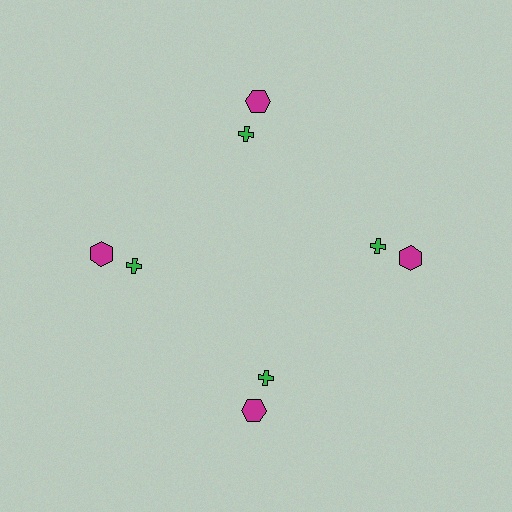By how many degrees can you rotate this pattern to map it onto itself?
The pattern maps onto itself every 90 degrees of rotation.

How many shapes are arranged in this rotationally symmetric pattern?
There are 8 shapes, arranged in 4 groups of 2.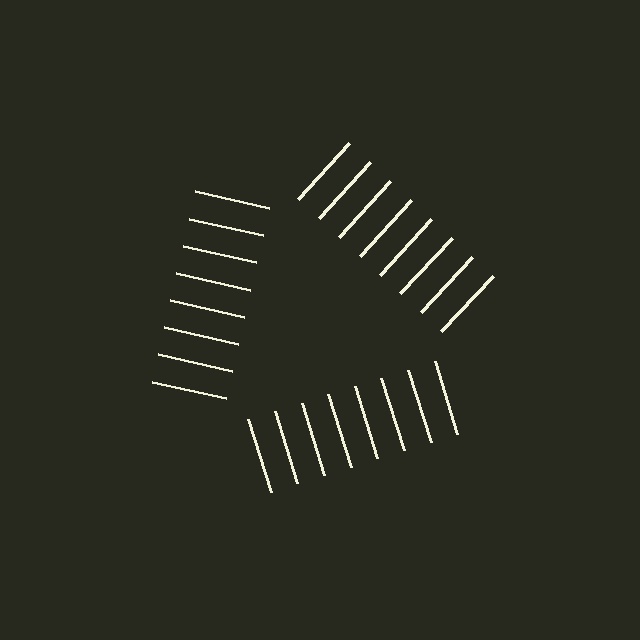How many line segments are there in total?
24 — 8 along each of the 3 edges.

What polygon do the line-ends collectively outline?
An illusory triangle — the line segments terminate on its edges but no continuous stroke is drawn.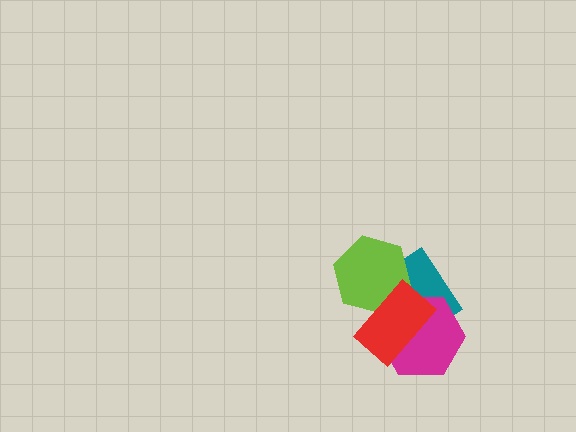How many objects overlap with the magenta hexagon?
2 objects overlap with the magenta hexagon.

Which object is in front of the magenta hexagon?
The red rectangle is in front of the magenta hexagon.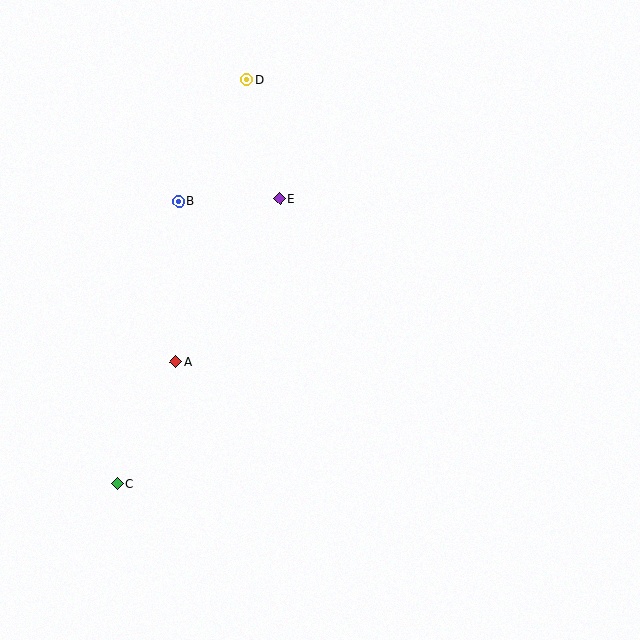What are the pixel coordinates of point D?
Point D is at (247, 80).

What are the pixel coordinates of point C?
Point C is at (117, 484).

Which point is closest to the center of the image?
Point E at (279, 199) is closest to the center.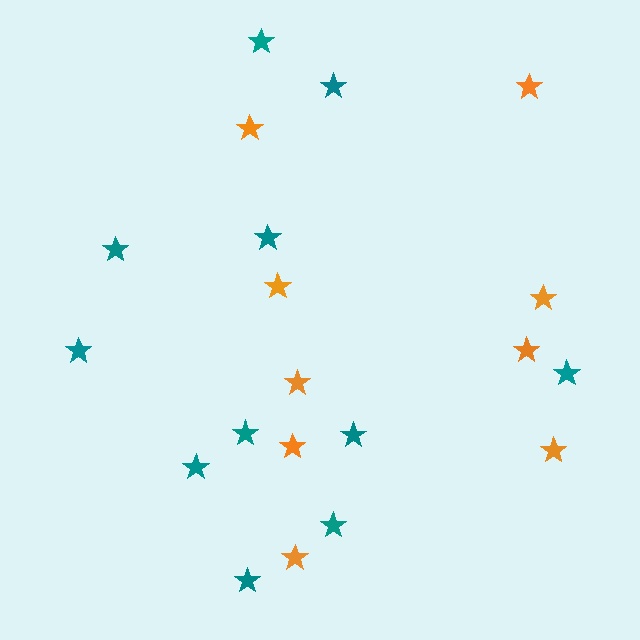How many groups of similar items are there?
There are 2 groups: one group of orange stars (9) and one group of teal stars (11).